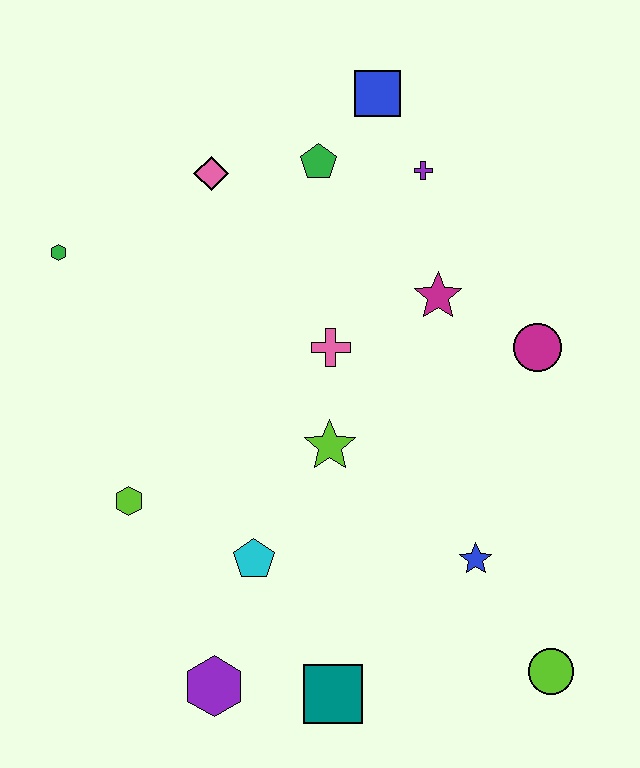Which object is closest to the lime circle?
The blue star is closest to the lime circle.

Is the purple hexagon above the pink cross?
No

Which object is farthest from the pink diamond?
The lime circle is farthest from the pink diamond.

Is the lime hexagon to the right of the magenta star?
No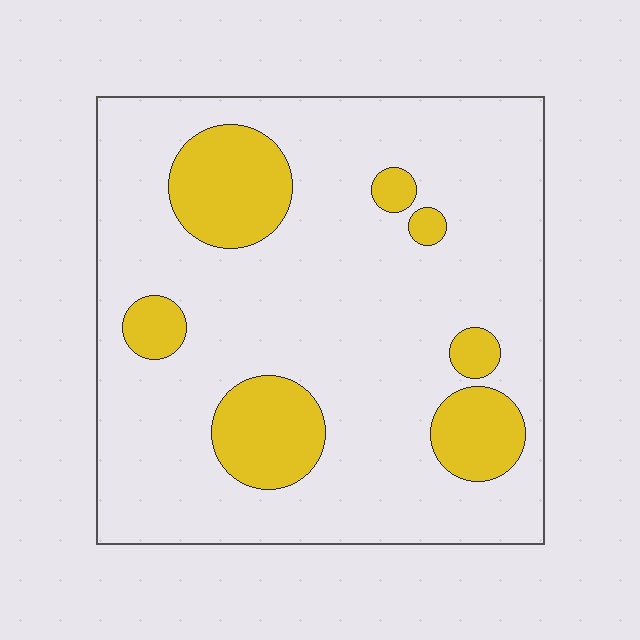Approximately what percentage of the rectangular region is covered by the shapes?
Approximately 20%.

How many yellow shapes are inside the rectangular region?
7.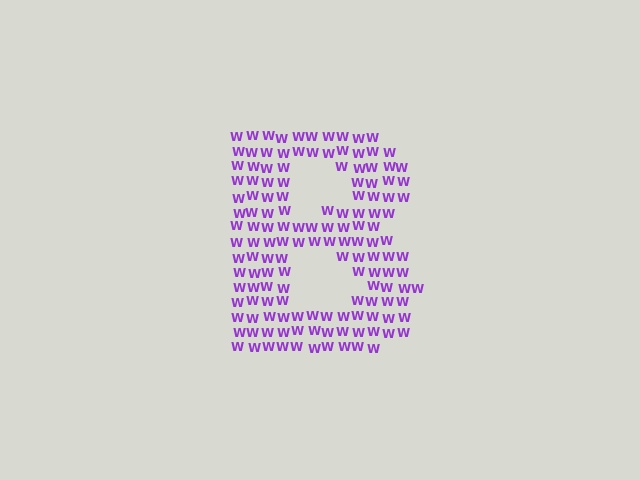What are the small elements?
The small elements are letter W's.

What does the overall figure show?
The overall figure shows the letter B.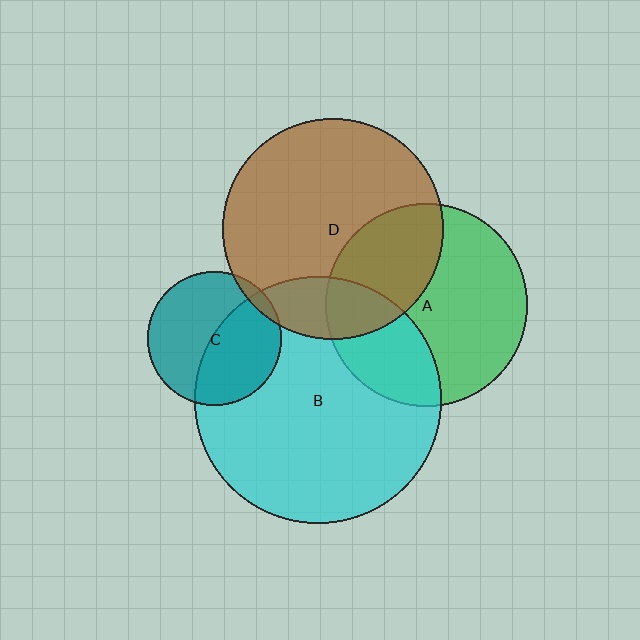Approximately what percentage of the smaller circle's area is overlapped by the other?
Approximately 5%.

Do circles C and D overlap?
Yes.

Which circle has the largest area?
Circle B (cyan).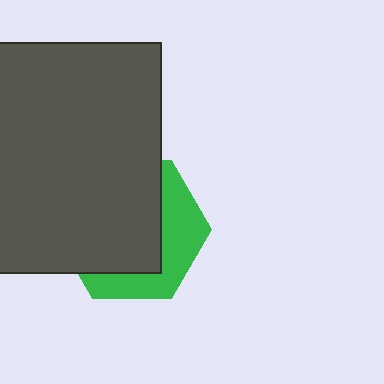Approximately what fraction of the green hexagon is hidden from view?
Roughly 63% of the green hexagon is hidden behind the dark gray square.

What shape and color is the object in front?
The object in front is a dark gray square.